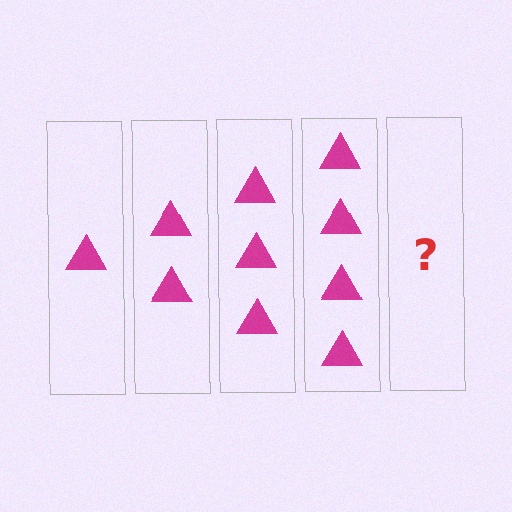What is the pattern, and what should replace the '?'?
The pattern is that each step adds one more triangle. The '?' should be 5 triangles.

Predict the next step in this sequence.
The next step is 5 triangles.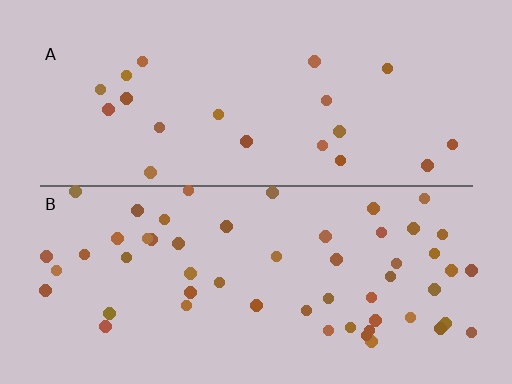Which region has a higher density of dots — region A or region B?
B (the bottom).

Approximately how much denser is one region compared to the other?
Approximately 2.6× — region B over region A.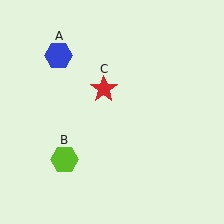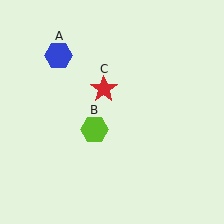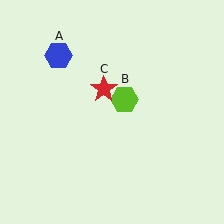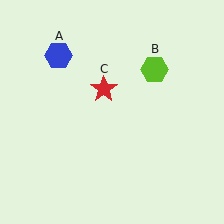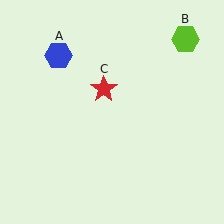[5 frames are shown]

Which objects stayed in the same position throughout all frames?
Blue hexagon (object A) and red star (object C) remained stationary.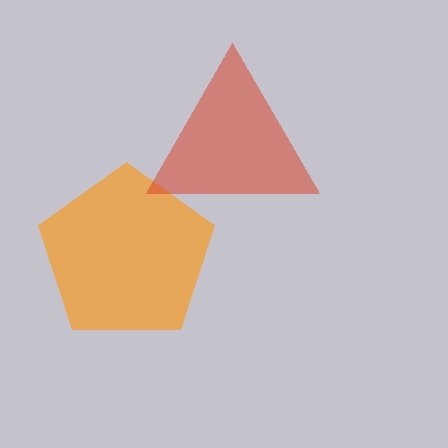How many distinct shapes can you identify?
There are 2 distinct shapes: an orange pentagon, a red triangle.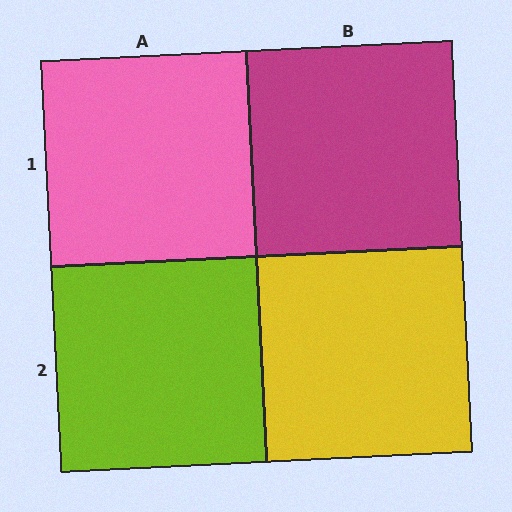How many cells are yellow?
1 cell is yellow.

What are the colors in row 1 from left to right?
Pink, magenta.